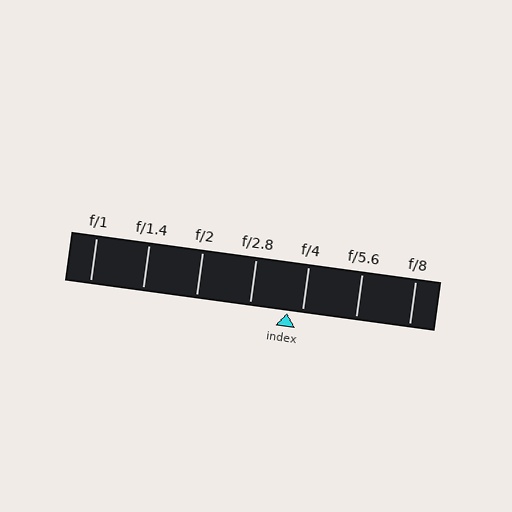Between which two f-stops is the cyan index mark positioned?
The index mark is between f/2.8 and f/4.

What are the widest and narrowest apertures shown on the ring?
The widest aperture shown is f/1 and the narrowest is f/8.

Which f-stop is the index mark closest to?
The index mark is closest to f/4.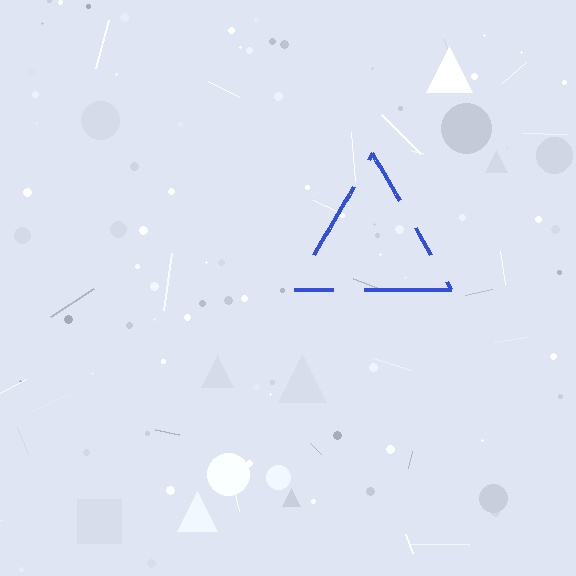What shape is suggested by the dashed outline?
The dashed outline suggests a triangle.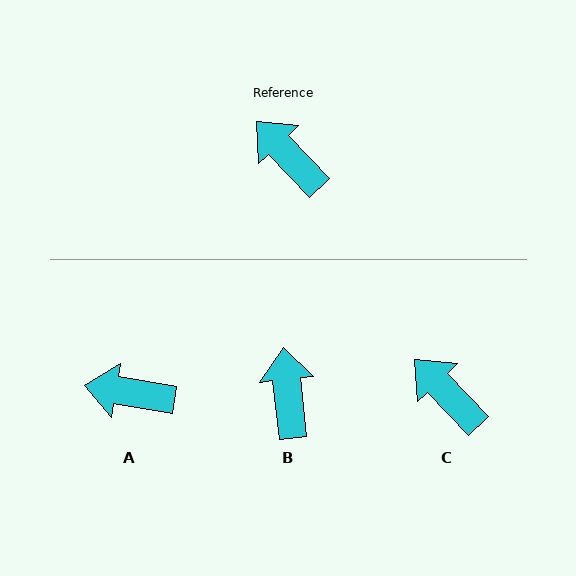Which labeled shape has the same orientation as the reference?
C.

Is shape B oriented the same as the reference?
No, it is off by about 37 degrees.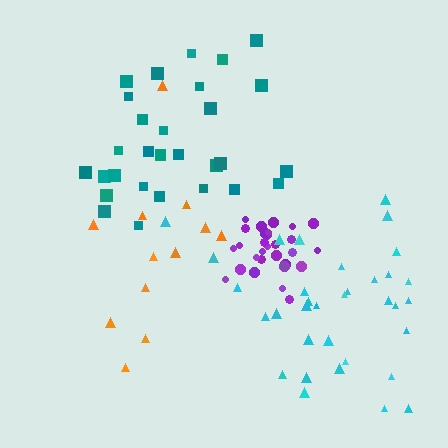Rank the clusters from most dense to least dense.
purple, teal, cyan, orange.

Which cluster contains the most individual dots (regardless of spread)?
Cyan (34).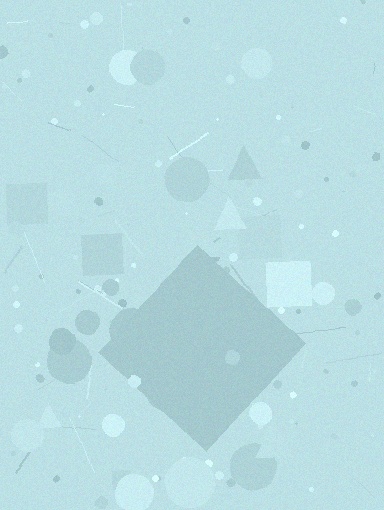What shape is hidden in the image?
A diamond is hidden in the image.